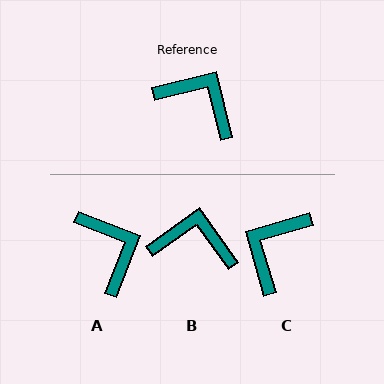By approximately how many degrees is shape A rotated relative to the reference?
Approximately 35 degrees clockwise.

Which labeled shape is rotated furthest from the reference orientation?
C, about 92 degrees away.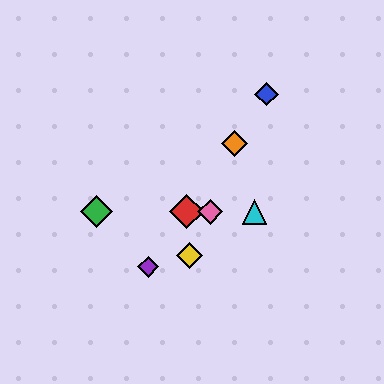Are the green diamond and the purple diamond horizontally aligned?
No, the green diamond is at y≈212 and the purple diamond is at y≈267.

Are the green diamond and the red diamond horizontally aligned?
Yes, both are at y≈212.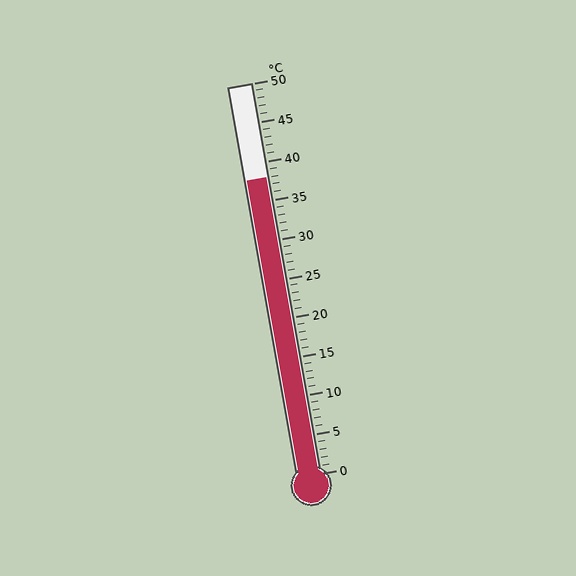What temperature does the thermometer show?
The thermometer shows approximately 38°C.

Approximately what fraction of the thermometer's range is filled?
The thermometer is filled to approximately 75% of its range.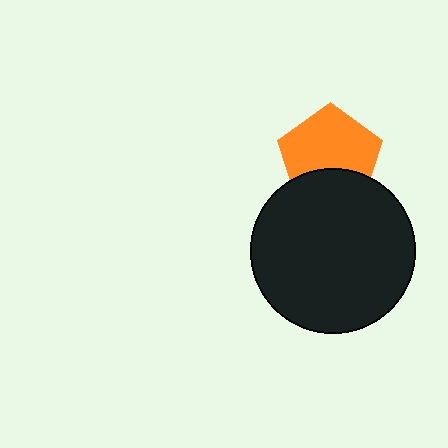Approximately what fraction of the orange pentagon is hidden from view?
Roughly 32% of the orange pentagon is hidden behind the black circle.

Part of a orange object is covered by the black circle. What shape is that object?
It is a pentagon.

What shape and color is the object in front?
The object in front is a black circle.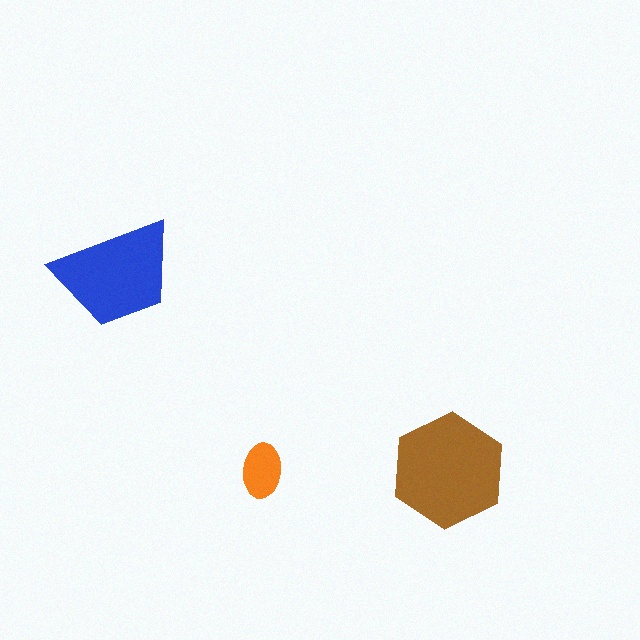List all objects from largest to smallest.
The brown hexagon, the blue trapezoid, the orange ellipse.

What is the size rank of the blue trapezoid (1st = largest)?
2nd.